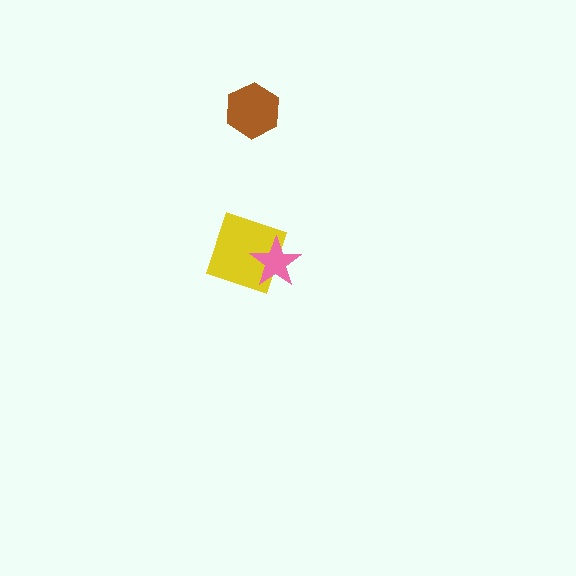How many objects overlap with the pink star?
1 object overlaps with the pink star.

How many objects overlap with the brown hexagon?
0 objects overlap with the brown hexagon.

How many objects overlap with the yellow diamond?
1 object overlaps with the yellow diamond.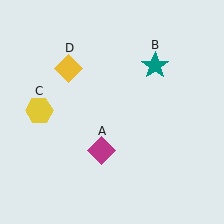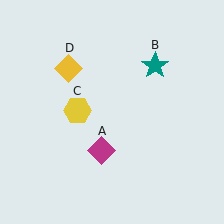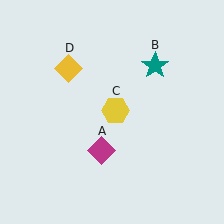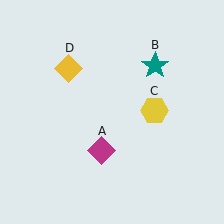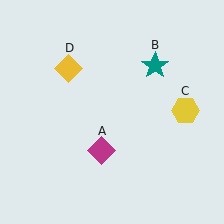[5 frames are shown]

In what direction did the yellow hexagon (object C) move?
The yellow hexagon (object C) moved right.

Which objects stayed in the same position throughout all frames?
Magenta diamond (object A) and teal star (object B) and yellow diamond (object D) remained stationary.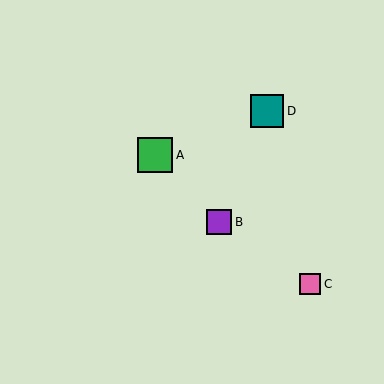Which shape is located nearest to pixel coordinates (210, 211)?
The purple square (labeled B) at (219, 222) is nearest to that location.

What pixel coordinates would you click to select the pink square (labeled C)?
Click at (310, 284) to select the pink square C.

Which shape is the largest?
The green square (labeled A) is the largest.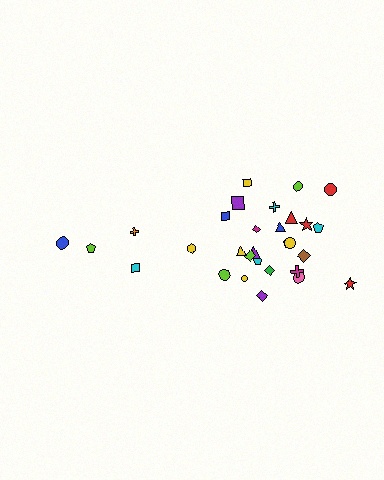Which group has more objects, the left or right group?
The right group.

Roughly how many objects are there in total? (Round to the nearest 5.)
Roughly 30 objects in total.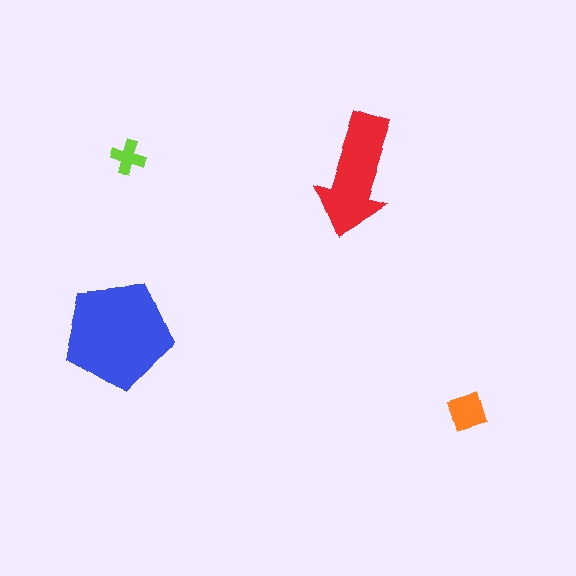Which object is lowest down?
The orange square is bottommost.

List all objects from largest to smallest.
The blue pentagon, the red arrow, the orange square, the lime cross.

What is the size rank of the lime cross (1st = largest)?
4th.